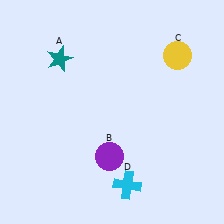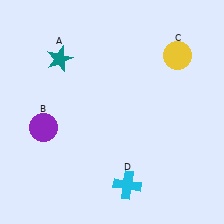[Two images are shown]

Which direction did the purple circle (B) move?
The purple circle (B) moved left.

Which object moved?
The purple circle (B) moved left.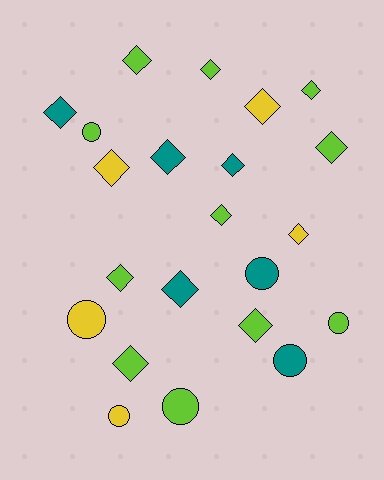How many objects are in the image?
There are 22 objects.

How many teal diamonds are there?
There are 4 teal diamonds.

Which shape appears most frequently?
Diamond, with 15 objects.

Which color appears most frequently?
Lime, with 11 objects.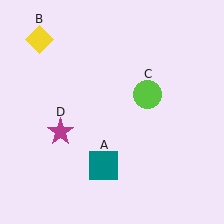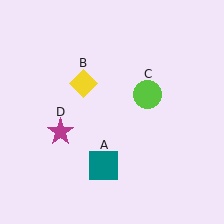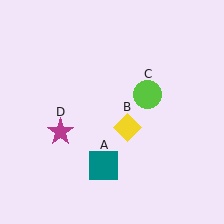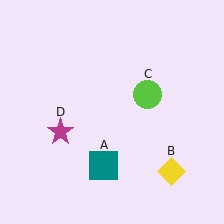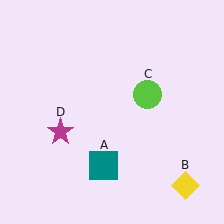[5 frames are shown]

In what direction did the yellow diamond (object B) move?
The yellow diamond (object B) moved down and to the right.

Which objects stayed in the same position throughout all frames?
Teal square (object A) and lime circle (object C) and magenta star (object D) remained stationary.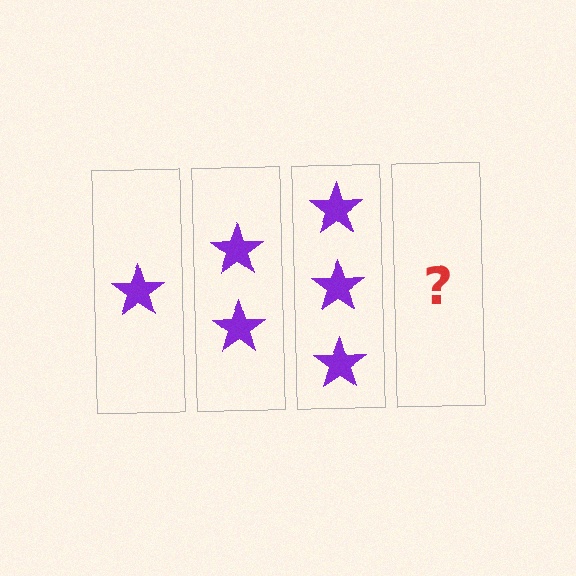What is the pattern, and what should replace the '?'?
The pattern is that each step adds one more star. The '?' should be 4 stars.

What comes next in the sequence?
The next element should be 4 stars.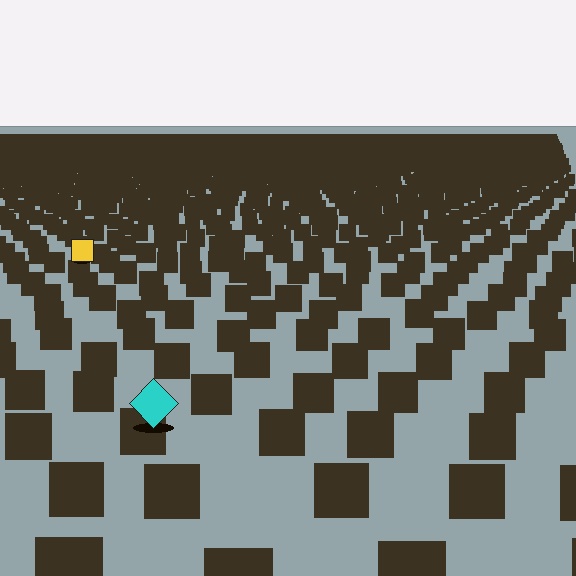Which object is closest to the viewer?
The cyan diamond is closest. The texture marks near it are larger and more spread out.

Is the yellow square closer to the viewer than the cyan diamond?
No. The cyan diamond is closer — you can tell from the texture gradient: the ground texture is coarser near it.